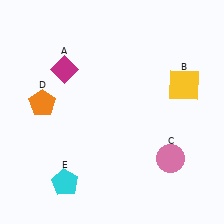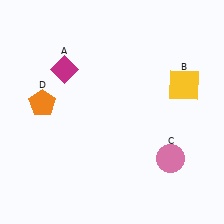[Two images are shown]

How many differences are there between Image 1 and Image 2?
There is 1 difference between the two images.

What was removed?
The cyan pentagon (E) was removed in Image 2.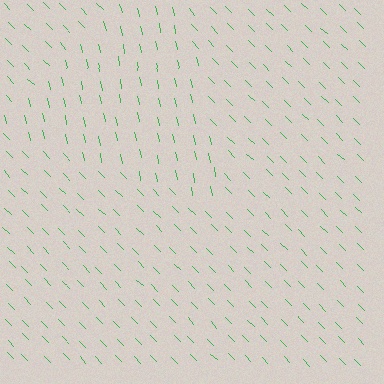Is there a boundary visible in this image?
Yes, there is a texture boundary formed by a change in line orientation.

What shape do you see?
I see a triangle.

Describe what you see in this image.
The image is filled with small green line segments. A triangle region in the image has lines oriented differently from the surrounding lines, creating a visible texture boundary.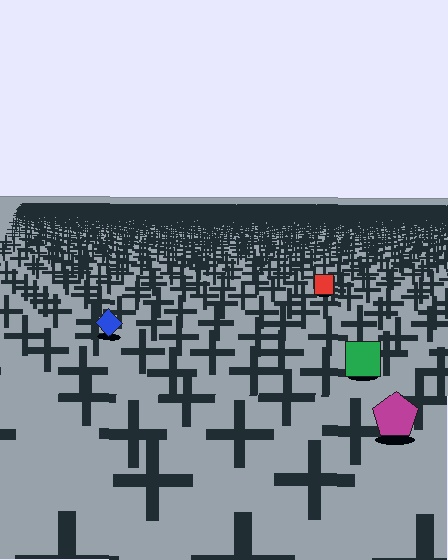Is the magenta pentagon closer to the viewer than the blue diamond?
Yes. The magenta pentagon is closer — you can tell from the texture gradient: the ground texture is coarser near it.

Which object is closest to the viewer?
The magenta pentagon is closest. The texture marks near it are larger and more spread out.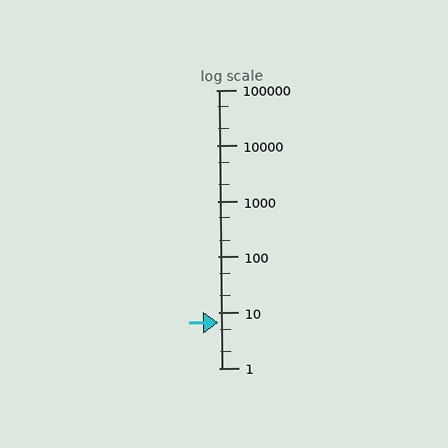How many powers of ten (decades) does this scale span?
The scale spans 5 decades, from 1 to 100000.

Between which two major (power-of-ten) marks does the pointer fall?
The pointer is between 1 and 10.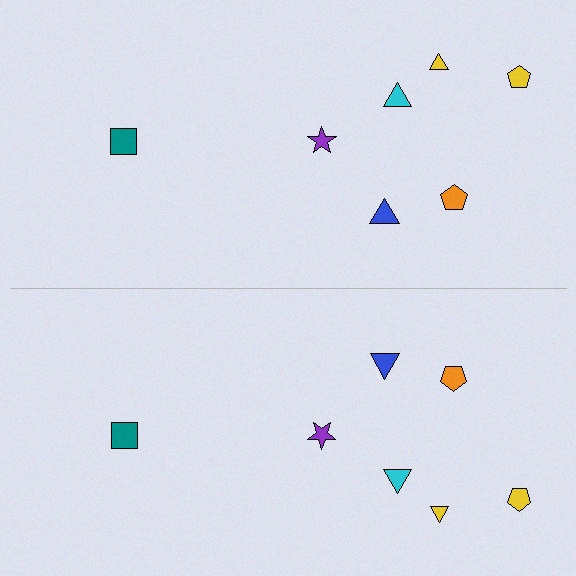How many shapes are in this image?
There are 14 shapes in this image.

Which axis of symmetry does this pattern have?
The pattern has a horizontal axis of symmetry running through the center of the image.